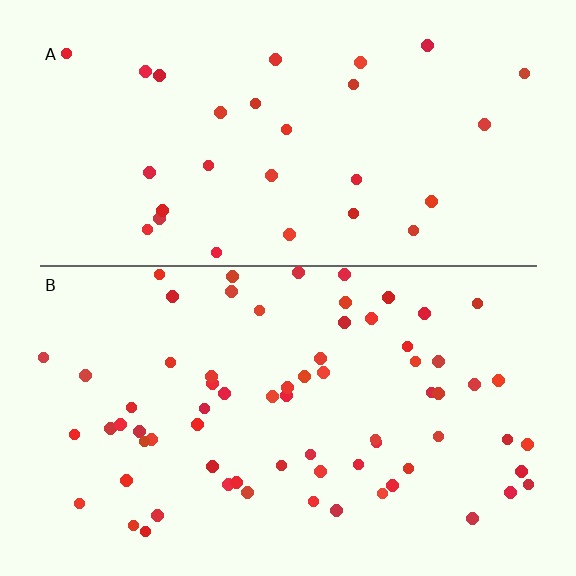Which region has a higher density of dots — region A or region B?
B (the bottom).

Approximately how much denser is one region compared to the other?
Approximately 2.4× — region B over region A.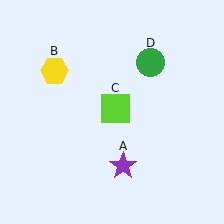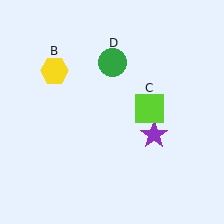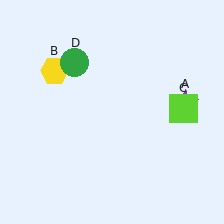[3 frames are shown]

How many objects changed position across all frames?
3 objects changed position: purple star (object A), lime square (object C), green circle (object D).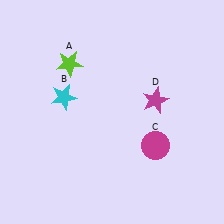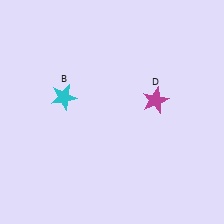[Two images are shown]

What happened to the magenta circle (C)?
The magenta circle (C) was removed in Image 2. It was in the bottom-right area of Image 1.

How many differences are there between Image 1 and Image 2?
There are 2 differences between the two images.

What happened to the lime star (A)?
The lime star (A) was removed in Image 2. It was in the top-left area of Image 1.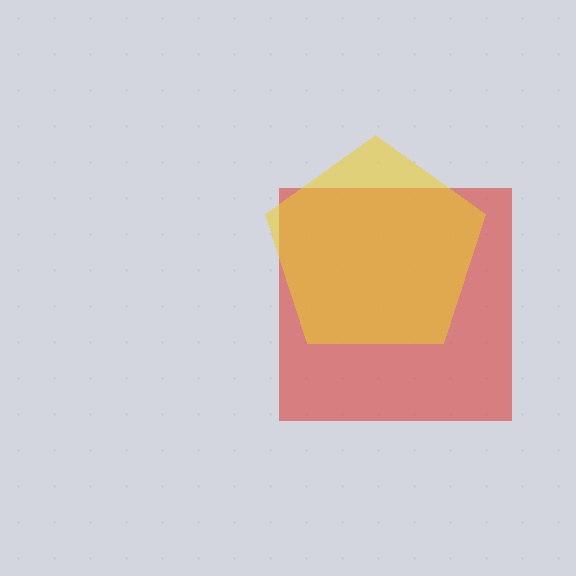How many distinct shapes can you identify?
There are 2 distinct shapes: a red square, a yellow pentagon.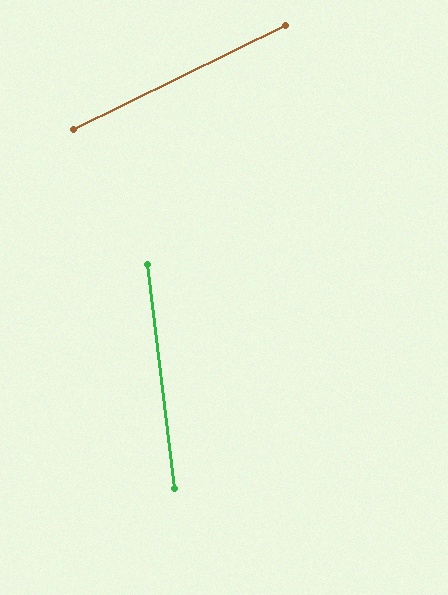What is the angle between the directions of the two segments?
Approximately 71 degrees.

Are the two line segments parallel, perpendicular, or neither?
Neither parallel nor perpendicular — they differ by about 71°.